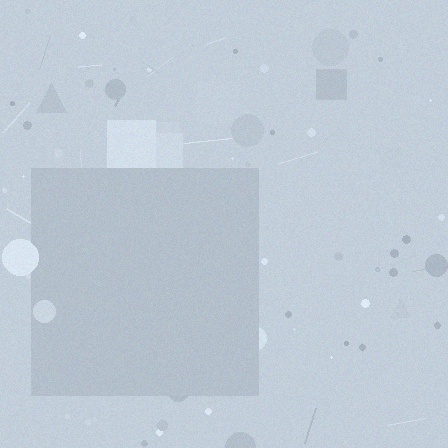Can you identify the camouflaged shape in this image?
The camouflaged shape is a square.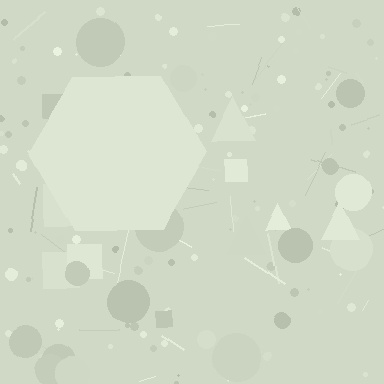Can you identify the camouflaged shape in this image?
The camouflaged shape is a hexagon.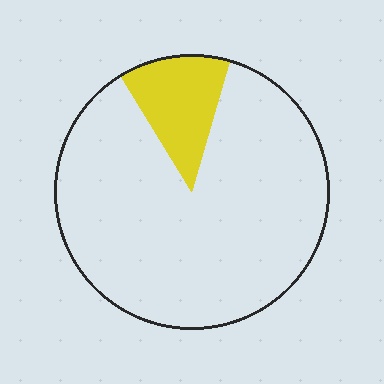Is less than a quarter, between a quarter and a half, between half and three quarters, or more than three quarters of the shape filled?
Less than a quarter.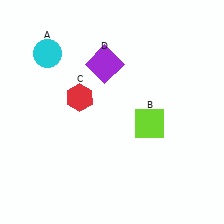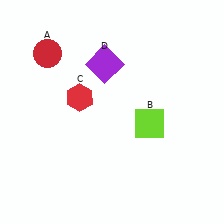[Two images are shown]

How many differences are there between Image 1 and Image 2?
There is 1 difference between the two images.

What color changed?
The circle (A) changed from cyan in Image 1 to red in Image 2.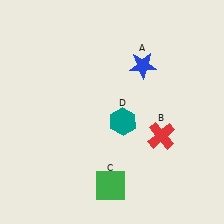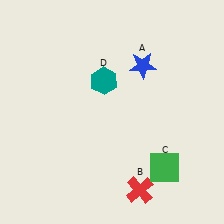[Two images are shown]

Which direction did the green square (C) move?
The green square (C) moved right.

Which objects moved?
The objects that moved are: the red cross (B), the green square (C), the teal hexagon (D).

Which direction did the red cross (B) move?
The red cross (B) moved down.